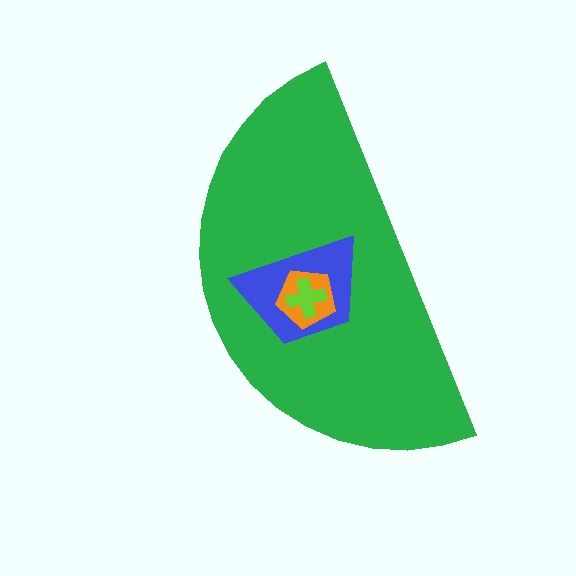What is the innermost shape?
The lime cross.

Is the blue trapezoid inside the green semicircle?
Yes.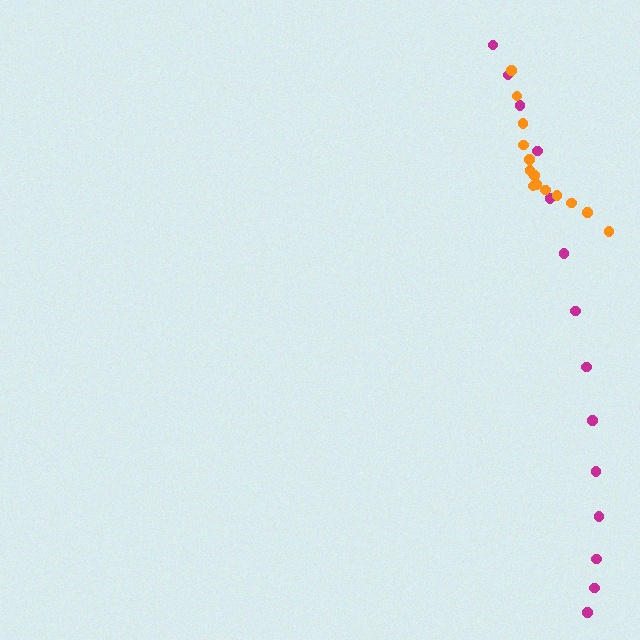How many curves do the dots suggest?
There are 2 distinct paths.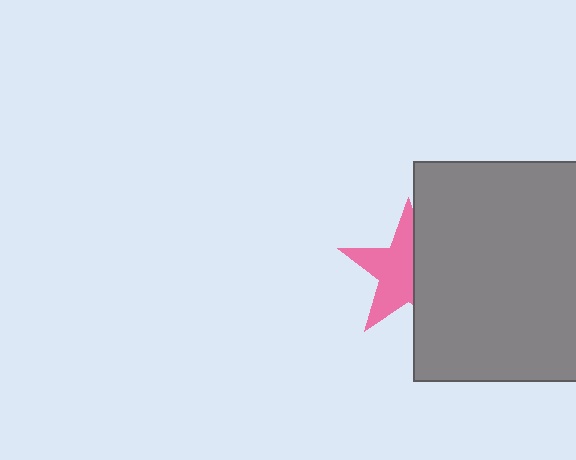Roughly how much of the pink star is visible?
About half of it is visible (roughly 58%).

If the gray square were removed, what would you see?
You would see the complete pink star.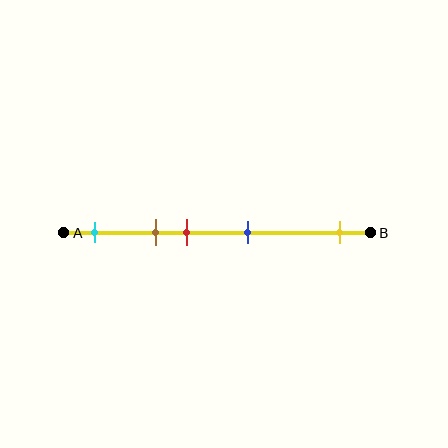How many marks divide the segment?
There are 5 marks dividing the segment.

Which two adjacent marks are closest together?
The brown and red marks are the closest adjacent pair.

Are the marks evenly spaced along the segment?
No, the marks are not evenly spaced.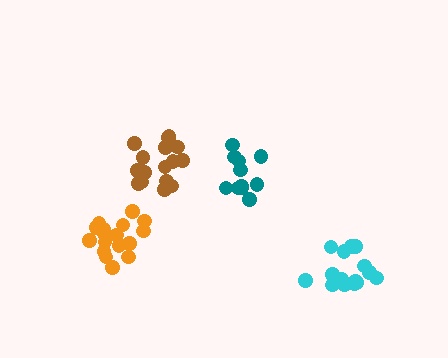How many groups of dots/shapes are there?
There are 4 groups.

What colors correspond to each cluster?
The clusters are colored: brown, teal, cyan, orange.